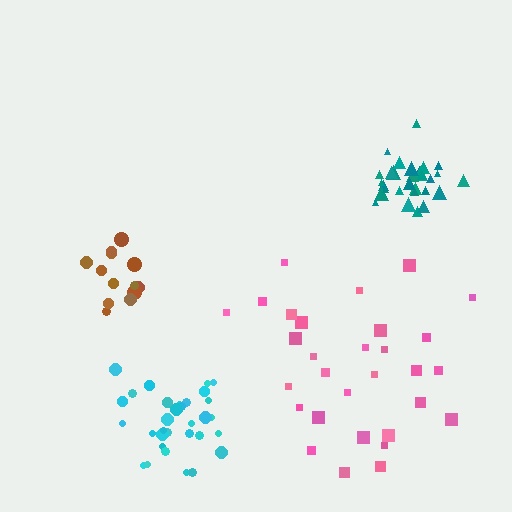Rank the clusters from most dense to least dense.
teal, cyan, brown, pink.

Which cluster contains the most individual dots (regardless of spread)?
Cyan (32).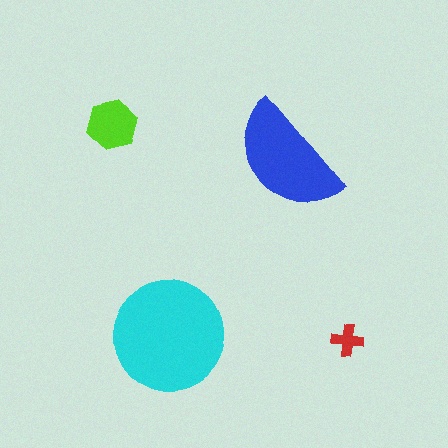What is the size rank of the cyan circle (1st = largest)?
1st.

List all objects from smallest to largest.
The red cross, the lime hexagon, the blue semicircle, the cyan circle.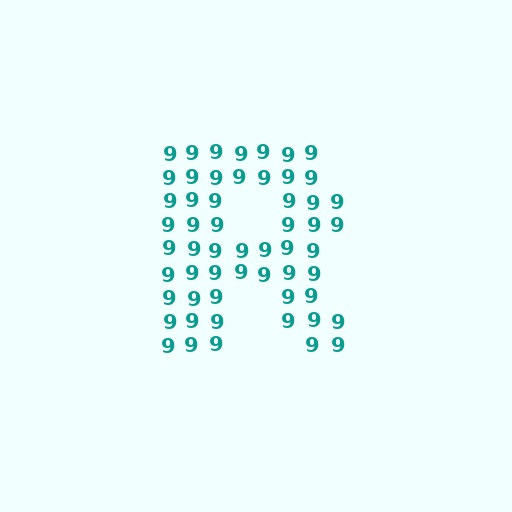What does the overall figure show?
The overall figure shows the letter R.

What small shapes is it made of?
It is made of small digit 9's.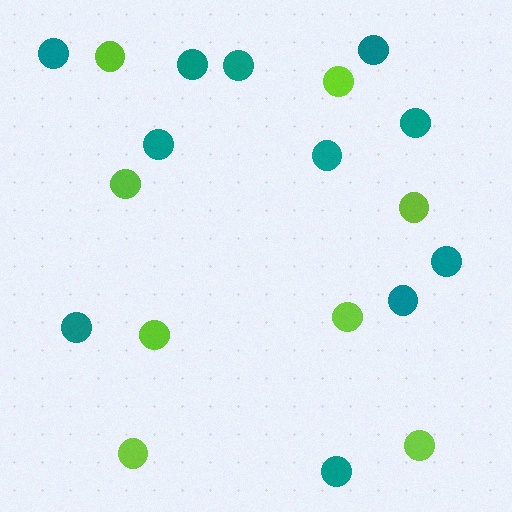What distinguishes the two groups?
There are 2 groups: one group of teal circles (11) and one group of lime circles (8).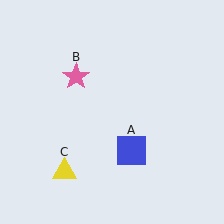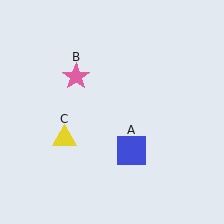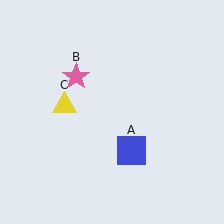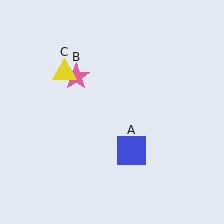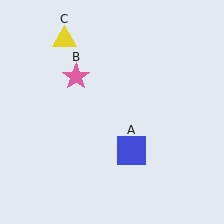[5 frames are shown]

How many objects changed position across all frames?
1 object changed position: yellow triangle (object C).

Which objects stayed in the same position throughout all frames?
Blue square (object A) and pink star (object B) remained stationary.